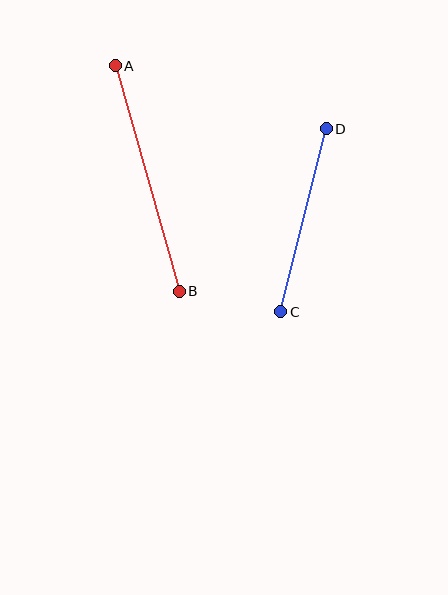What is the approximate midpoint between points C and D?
The midpoint is at approximately (304, 220) pixels.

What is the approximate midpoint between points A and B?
The midpoint is at approximately (147, 178) pixels.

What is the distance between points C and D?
The distance is approximately 188 pixels.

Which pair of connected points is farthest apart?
Points A and B are farthest apart.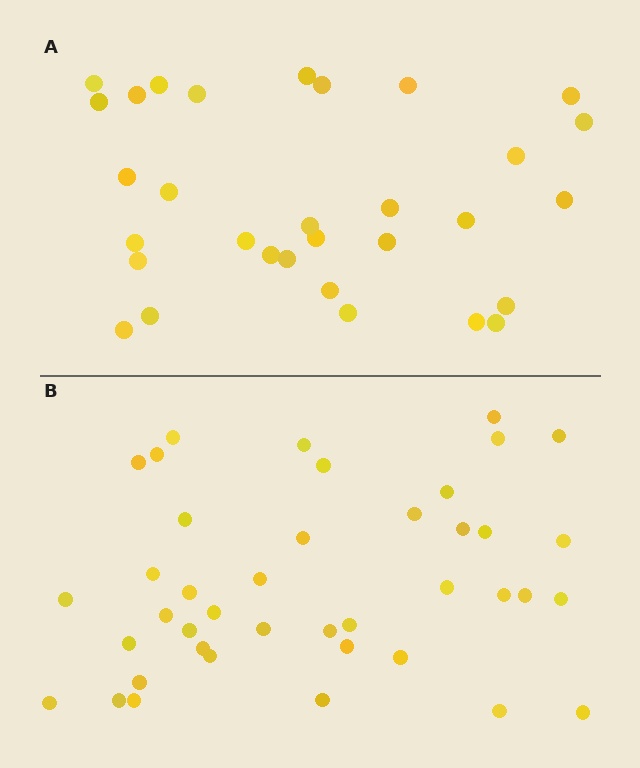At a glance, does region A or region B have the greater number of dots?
Region B (the bottom region) has more dots.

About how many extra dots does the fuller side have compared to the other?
Region B has roughly 10 or so more dots than region A.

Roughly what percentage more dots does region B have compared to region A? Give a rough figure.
About 30% more.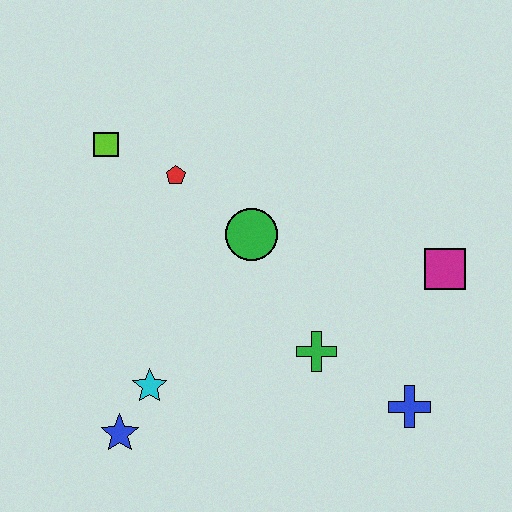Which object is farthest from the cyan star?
The magenta square is farthest from the cyan star.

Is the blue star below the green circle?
Yes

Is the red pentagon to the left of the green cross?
Yes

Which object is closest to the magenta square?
The blue cross is closest to the magenta square.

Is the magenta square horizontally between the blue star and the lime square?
No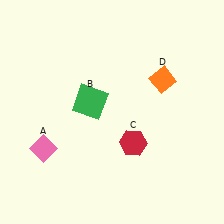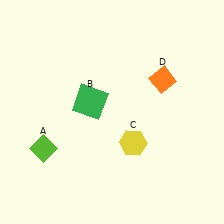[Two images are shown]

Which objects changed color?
A changed from pink to lime. C changed from red to yellow.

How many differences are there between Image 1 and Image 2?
There are 2 differences between the two images.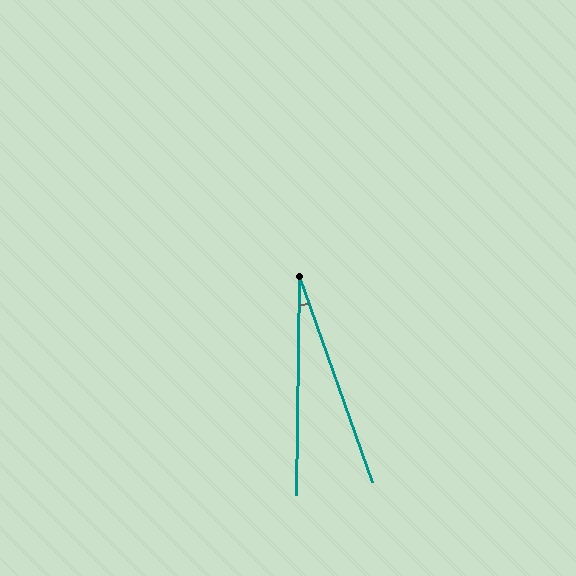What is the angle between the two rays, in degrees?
Approximately 20 degrees.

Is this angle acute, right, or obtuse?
It is acute.